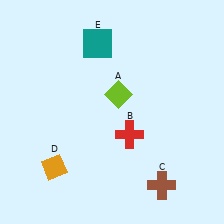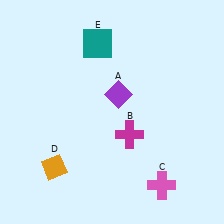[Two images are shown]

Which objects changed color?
A changed from lime to purple. B changed from red to magenta. C changed from brown to pink.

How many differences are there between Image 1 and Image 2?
There are 3 differences between the two images.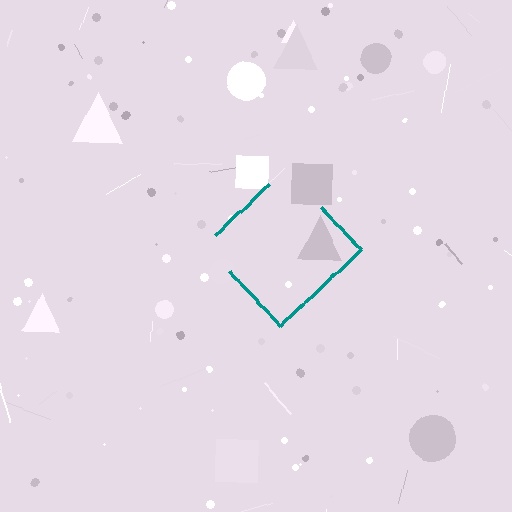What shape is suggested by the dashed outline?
The dashed outline suggests a diamond.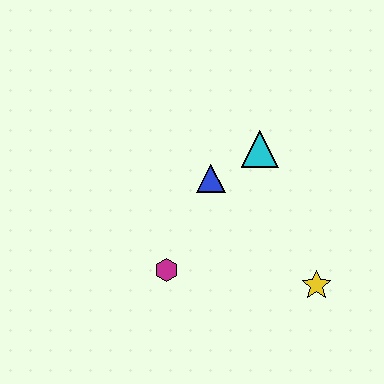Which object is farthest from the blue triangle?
The yellow star is farthest from the blue triangle.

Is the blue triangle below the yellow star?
No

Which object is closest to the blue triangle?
The cyan triangle is closest to the blue triangle.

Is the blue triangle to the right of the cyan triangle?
No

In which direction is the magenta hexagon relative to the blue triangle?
The magenta hexagon is below the blue triangle.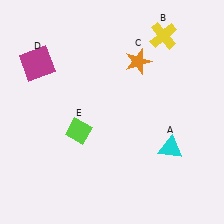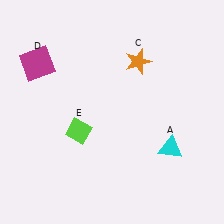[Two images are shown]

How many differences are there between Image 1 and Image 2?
There is 1 difference between the two images.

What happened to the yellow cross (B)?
The yellow cross (B) was removed in Image 2. It was in the top-right area of Image 1.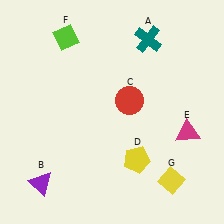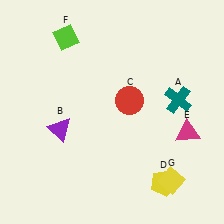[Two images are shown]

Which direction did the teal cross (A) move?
The teal cross (A) moved down.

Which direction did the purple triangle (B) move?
The purple triangle (B) moved up.